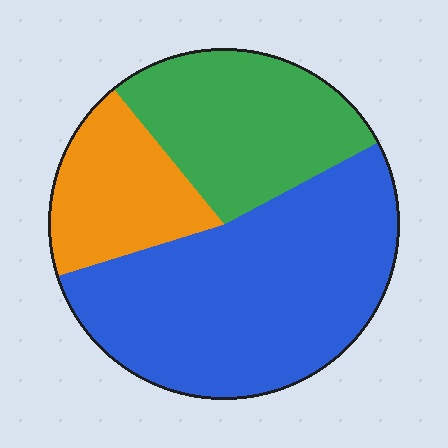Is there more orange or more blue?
Blue.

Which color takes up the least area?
Orange, at roughly 20%.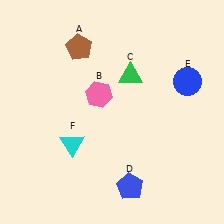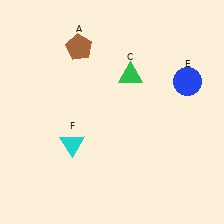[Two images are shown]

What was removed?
The pink hexagon (B), the blue pentagon (D) were removed in Image 2.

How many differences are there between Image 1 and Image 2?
There are 2 differences between the two images.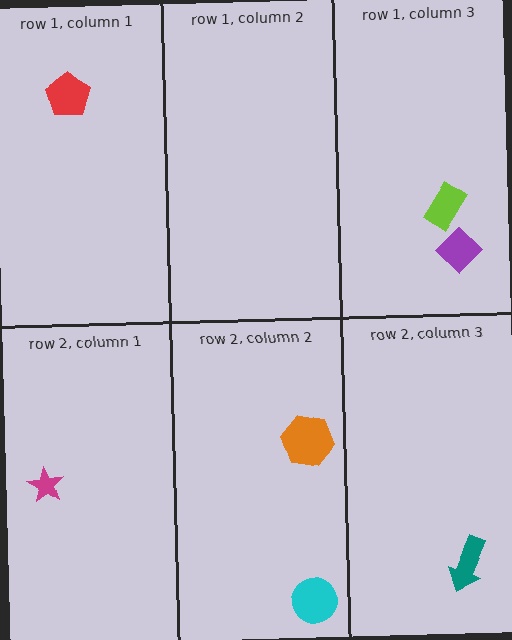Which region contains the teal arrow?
The row 2, column 3 region.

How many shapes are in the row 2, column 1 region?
1.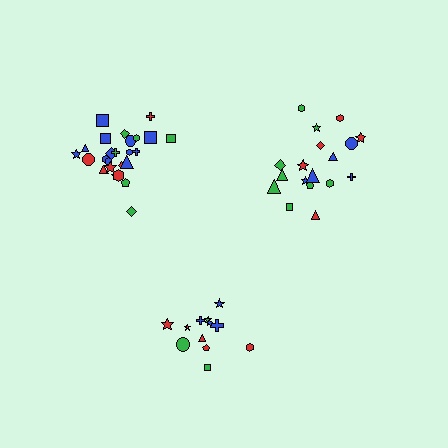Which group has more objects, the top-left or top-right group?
The top-left group.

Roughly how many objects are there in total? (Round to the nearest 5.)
Roughly 55 objects in total.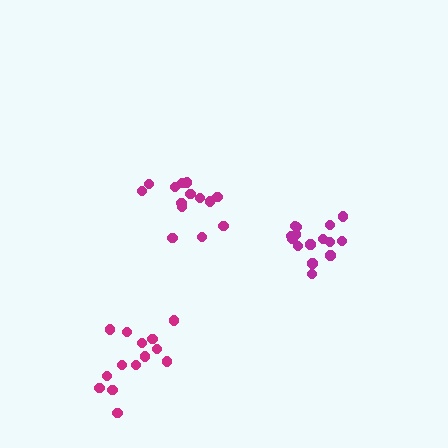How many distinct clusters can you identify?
There are 3 distinct clusters.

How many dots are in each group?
Group 1: 14 dots, Group 2: 15 dots, Group 3: 14 dots (43 total).